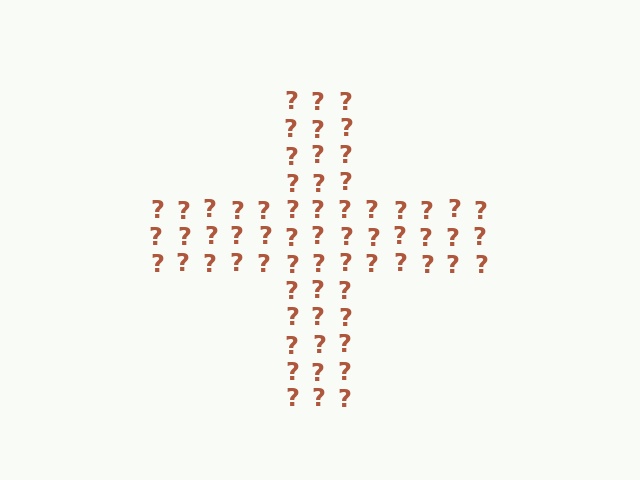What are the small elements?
The small elements are question marks.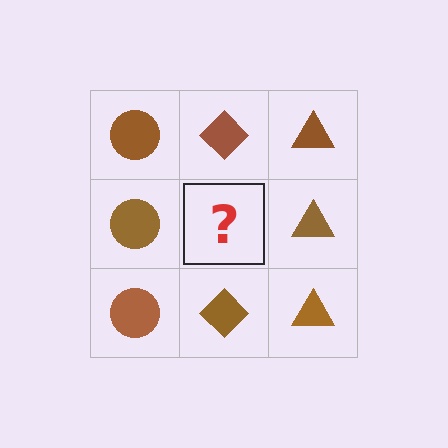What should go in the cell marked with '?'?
The missing cell should contain a brown diamond.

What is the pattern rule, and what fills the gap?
The rule is that each column has a consistent shape. The gap should be filled with a brown diamond.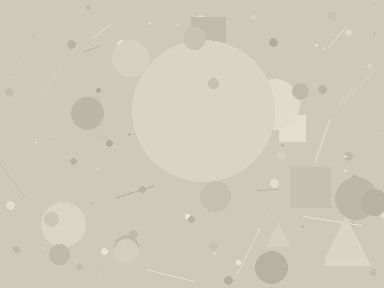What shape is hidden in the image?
A circle is hidden in the image.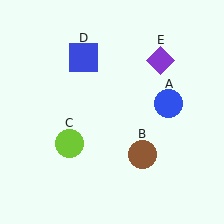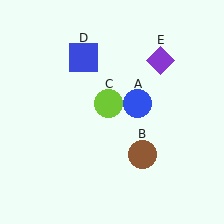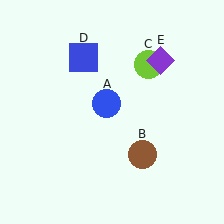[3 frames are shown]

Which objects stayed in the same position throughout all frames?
Brown circle (object B) and blue square (object D) and purple diamond (object E) remained stationary.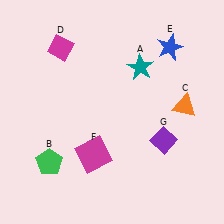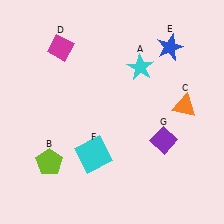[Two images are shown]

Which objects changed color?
A changed from teal to cyan. B changed from green to lime. F changed from magenta to cyan.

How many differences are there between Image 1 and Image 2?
There are 3 differences between the two images.